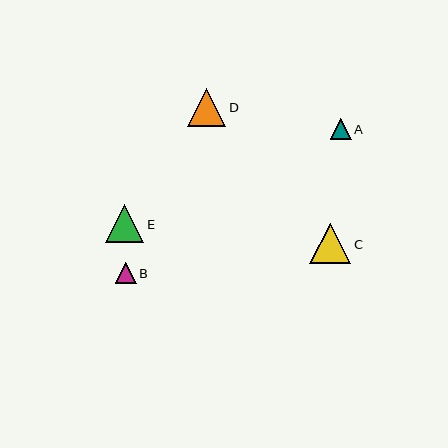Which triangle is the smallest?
Triangle A is the smallest with a size of approximately 20 pixels.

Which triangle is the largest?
Triangle C is the largest with a size of approximately 41 pixels.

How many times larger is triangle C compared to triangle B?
Triangle C is approximately 2.0 times the size of triangle B.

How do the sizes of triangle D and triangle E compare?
Triangle D and triangle E are approximately the same size.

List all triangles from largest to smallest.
From largest to smallest: C, D, E, B, A.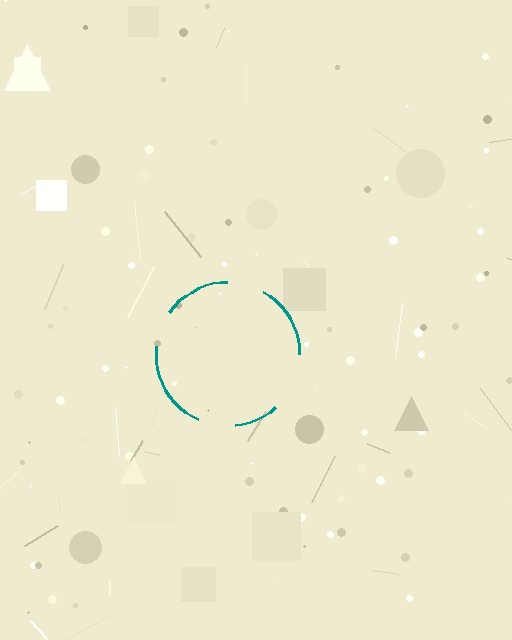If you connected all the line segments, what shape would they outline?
They would outline a circle.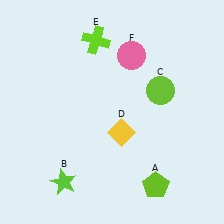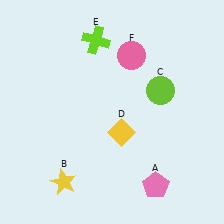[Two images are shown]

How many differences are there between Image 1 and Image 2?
There are 2 differences between the two images.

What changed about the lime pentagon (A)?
In Image 1, A is lime. In Image 2, it changed to pink.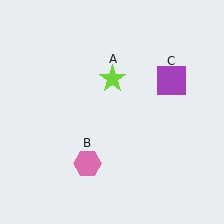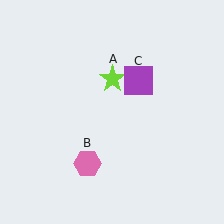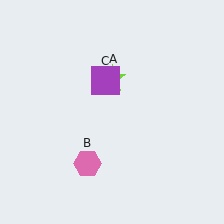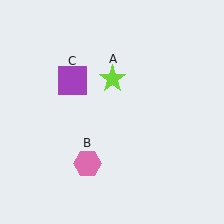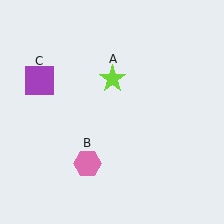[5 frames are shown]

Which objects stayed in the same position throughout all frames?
Lime star (object A) and pink hexagon (object B) remained stationary.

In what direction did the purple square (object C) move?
The purple square (object C) moved left.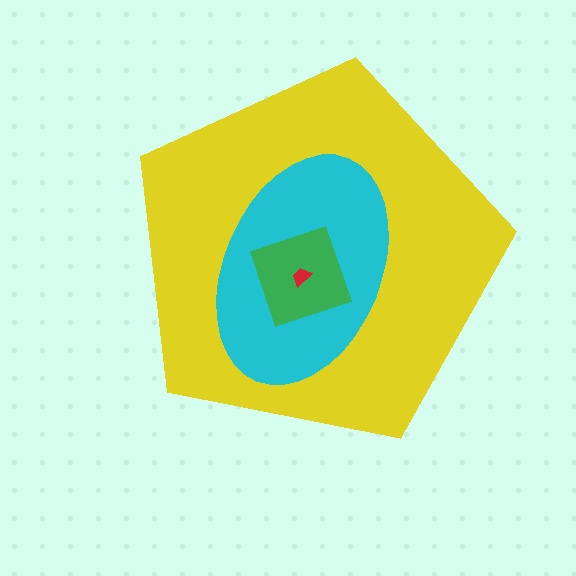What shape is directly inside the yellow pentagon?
The cyan ellipse.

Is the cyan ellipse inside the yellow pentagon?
Yes.